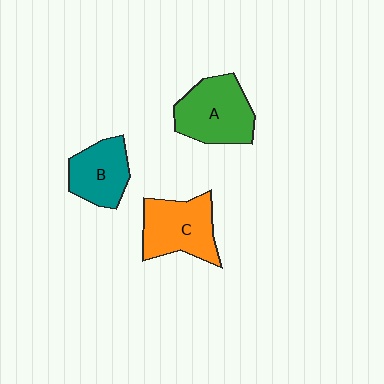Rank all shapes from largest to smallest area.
From largest to smallest: A (green), C (orange), B (teal).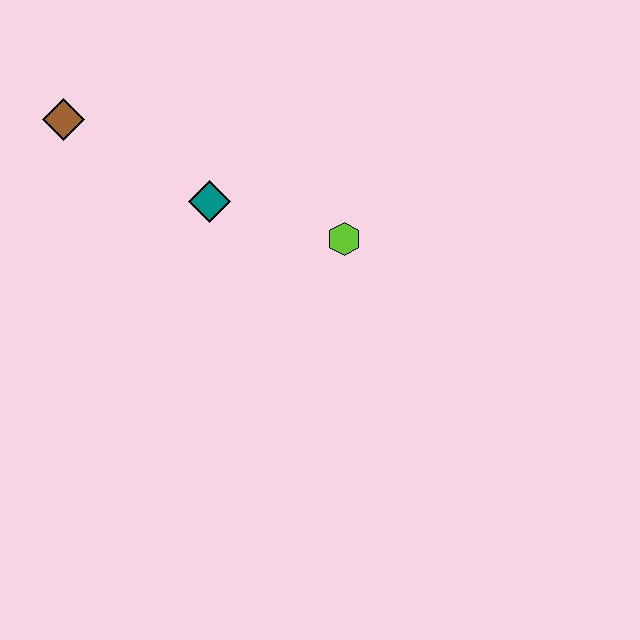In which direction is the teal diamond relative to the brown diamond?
The teal diamond is to the right of the brown diamond.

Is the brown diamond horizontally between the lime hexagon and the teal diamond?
No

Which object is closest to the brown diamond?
The teal diamond is closest to the brown diamond.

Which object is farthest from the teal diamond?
The brown diamond is farthest from the teal diamond.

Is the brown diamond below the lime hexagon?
No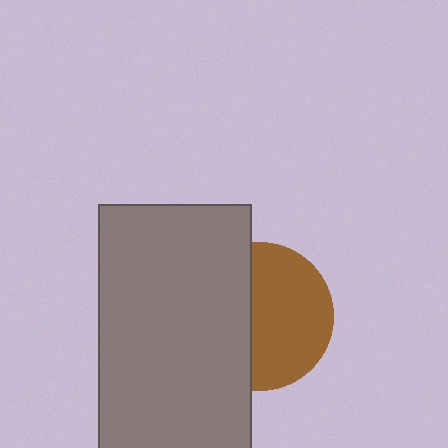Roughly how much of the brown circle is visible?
About half of it is visible (roughly 57%).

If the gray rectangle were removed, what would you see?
You would see the complete brown circle.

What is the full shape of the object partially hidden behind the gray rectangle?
The partially hidden object is a brown circle.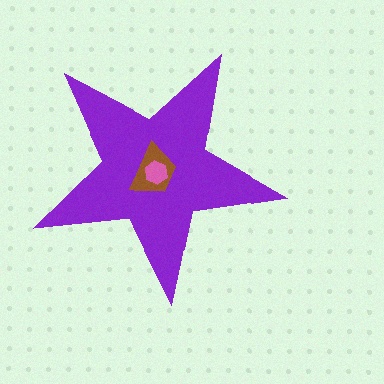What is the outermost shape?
The purple star.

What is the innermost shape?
The pink hexagon.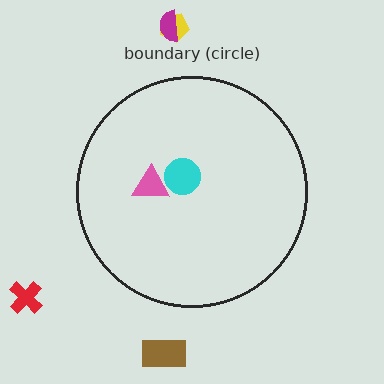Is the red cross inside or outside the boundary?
Outside.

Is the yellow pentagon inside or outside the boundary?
Outside.